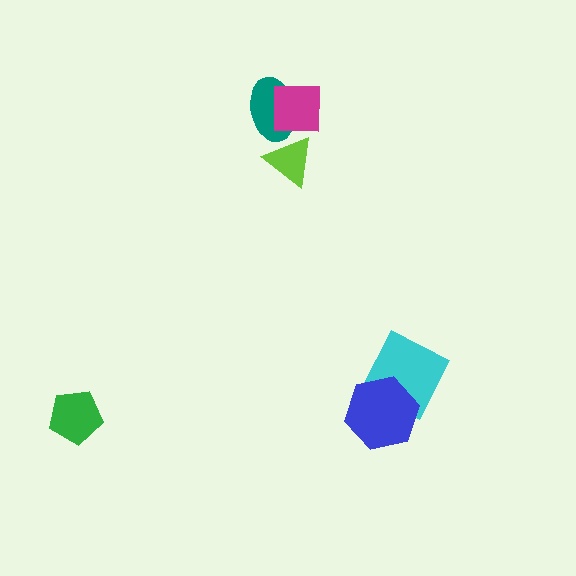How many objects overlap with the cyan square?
1 object overlaps with the cyan square.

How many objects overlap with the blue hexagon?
1 object overlaps with the blue hexagon.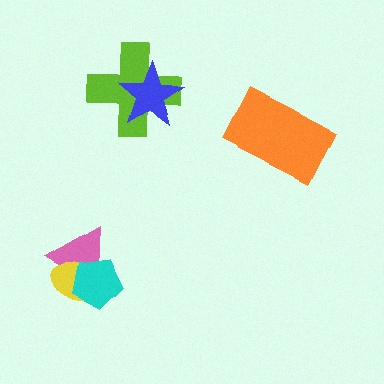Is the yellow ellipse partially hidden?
Yes, it is partially covered by another shape.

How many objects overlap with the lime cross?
1 object overlaps with the lime cross.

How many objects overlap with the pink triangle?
2 objects overlap with the pink triangle.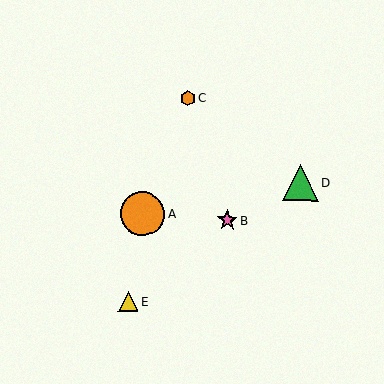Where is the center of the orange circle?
The center of the orange circle is at (142, 214).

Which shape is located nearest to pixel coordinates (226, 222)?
The pink star (labeled B) at (227, 220) is nearest to that location.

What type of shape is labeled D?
Shape D is a green triangle.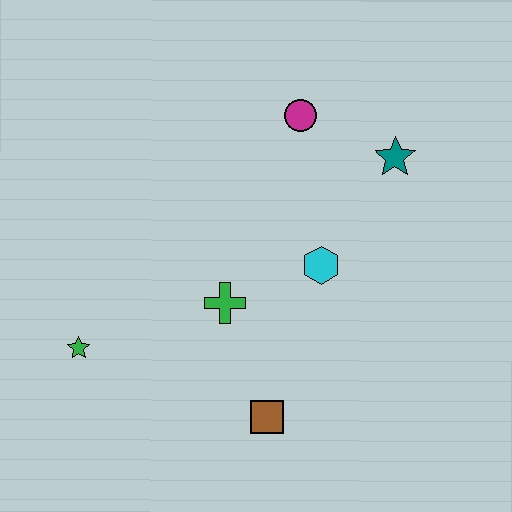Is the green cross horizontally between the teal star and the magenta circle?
No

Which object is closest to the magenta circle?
The teal star is closest to the magenta circle.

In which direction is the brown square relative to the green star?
The brown square is to the right of the green star.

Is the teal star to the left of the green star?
No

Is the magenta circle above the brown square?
Yes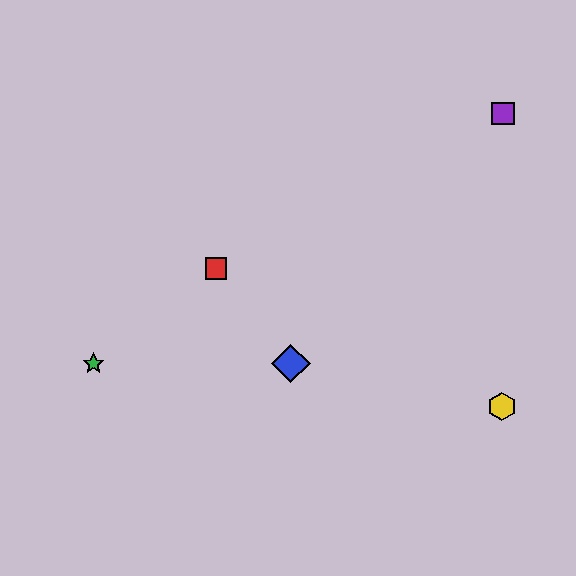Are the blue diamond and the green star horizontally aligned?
Yes, both are at y≈364.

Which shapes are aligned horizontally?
The blue diamond, the green star are aligned horizontally.